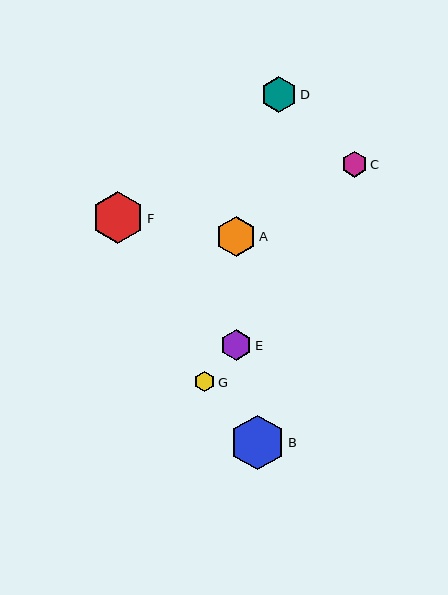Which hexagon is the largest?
Hexagon B is the largest with a size of approximately 54 pixels.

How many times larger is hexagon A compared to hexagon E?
Hexagon A is approximately 1.3 times the size of hexagon E.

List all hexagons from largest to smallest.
From largest to smallest: B, F, A, D, E, C, G.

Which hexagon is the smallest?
Hexagon G is the smallest with a size of approximately 21 pixels.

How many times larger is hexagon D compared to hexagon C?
Hexagon D is approximately 1.4 times the size of hexagon C.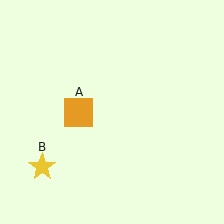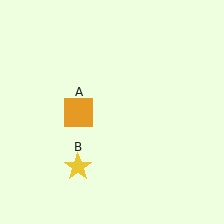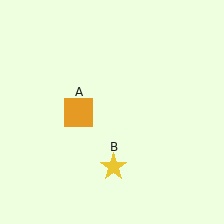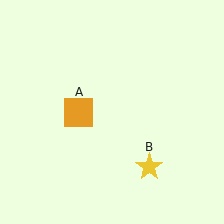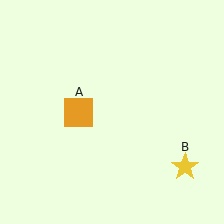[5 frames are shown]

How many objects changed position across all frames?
1 object changed position: yellow star (object B).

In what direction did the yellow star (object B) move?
The yellow star (object B) moved right.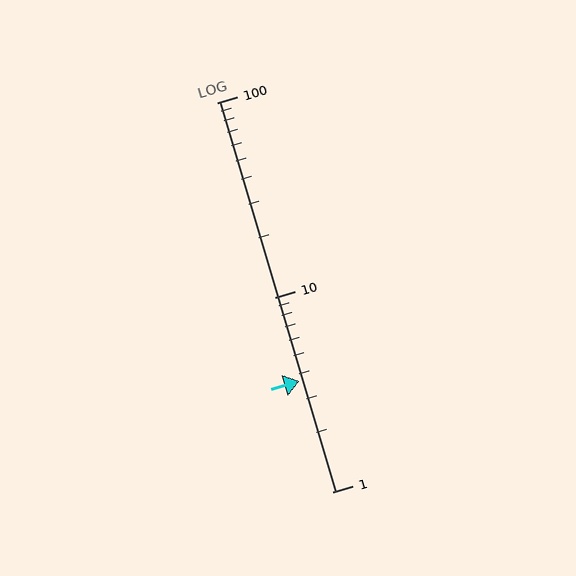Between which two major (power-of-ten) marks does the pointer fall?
The pointer is between 1 and 10.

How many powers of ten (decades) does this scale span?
The scale spans 2 decades, from 1 to 100.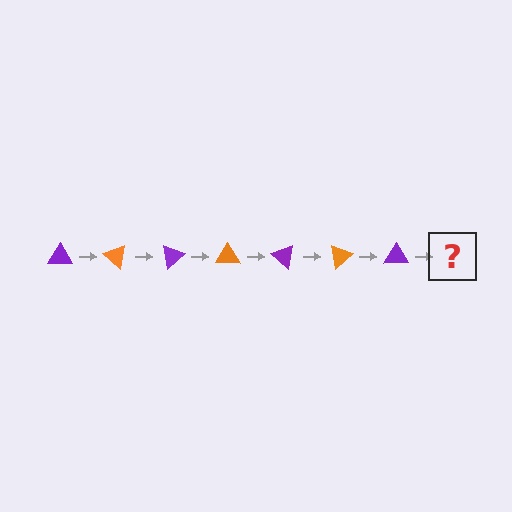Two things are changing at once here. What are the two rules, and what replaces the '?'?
The two rules are that it rotates 40 degrees each step and the color cycles through purple and orange. The '?' should be an orange triangle, rotated 280 degrees from the start.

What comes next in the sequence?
The next element should be an orange triangle, rotated 280 degrees from the start.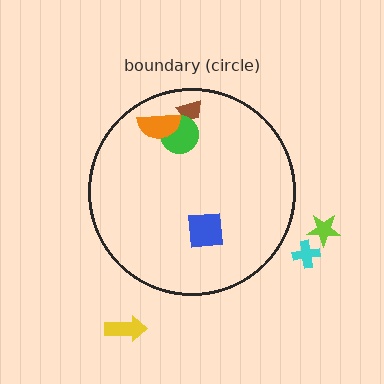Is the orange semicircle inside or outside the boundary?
Inside.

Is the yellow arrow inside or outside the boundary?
Outside.